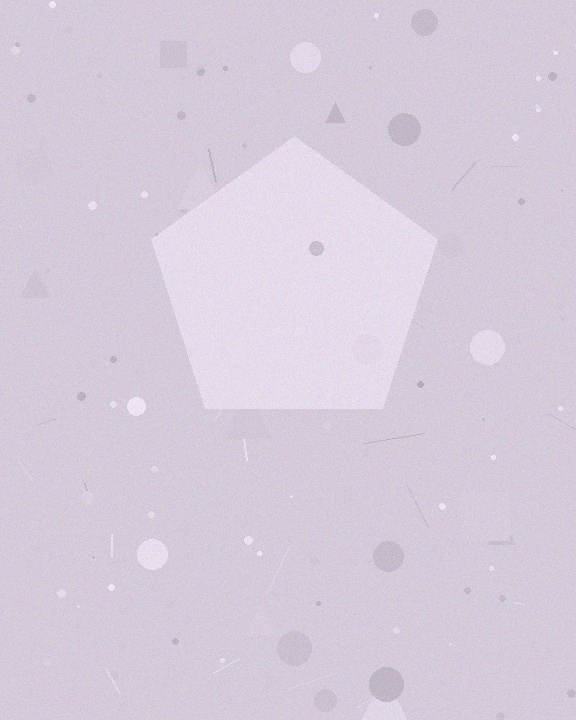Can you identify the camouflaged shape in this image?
The camouflaged shape is a pentagon.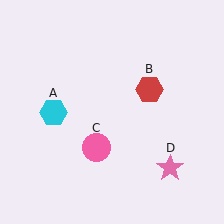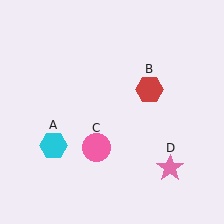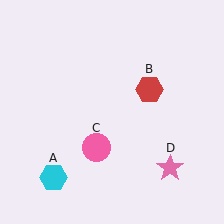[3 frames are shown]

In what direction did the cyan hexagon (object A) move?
The cyan hexagon (object A) moved down.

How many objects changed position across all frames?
1 object changed position: cyan hexagon (object A).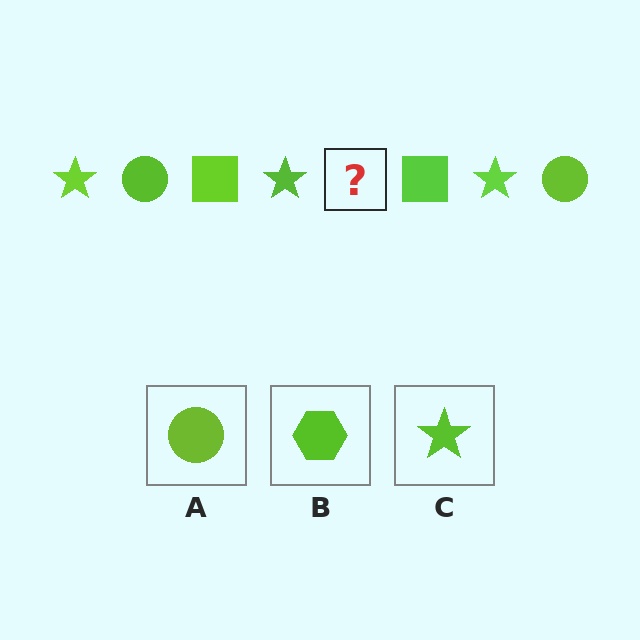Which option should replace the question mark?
Option A.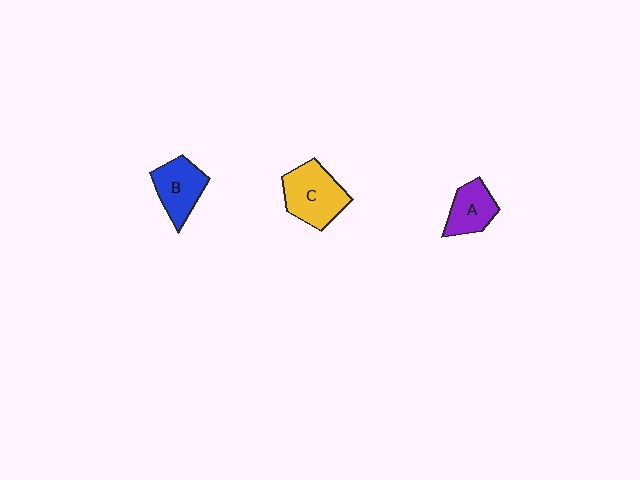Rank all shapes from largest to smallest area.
From largest to smallest: C (yellow), B (blue), A (purple).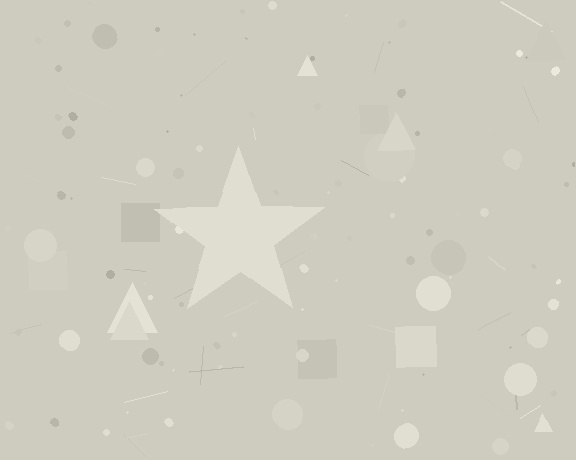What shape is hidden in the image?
A star is hidden in the image.